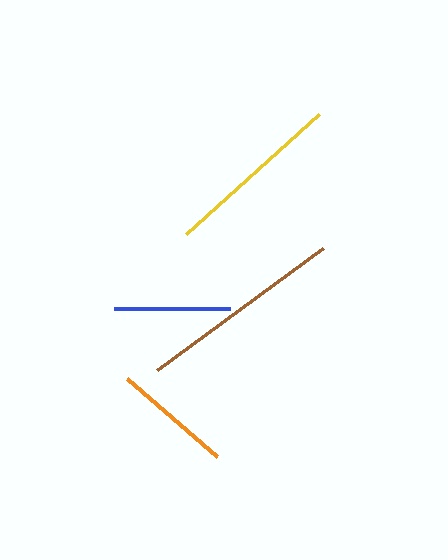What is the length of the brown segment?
The brown segment is approximately 206 pixels long.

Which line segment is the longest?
The brown line is the longest at approximately 206 pixels.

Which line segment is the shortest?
The blue line is the shortest at approximately 116 pixels.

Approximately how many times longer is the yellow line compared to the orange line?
The yellow line is approximately 1.5 times the length of the orange line.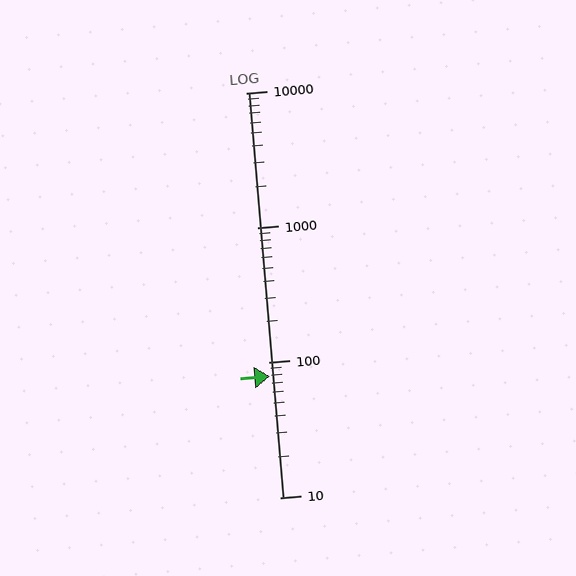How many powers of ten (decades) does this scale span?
The scale spans 3 decades, from 10 to 10000.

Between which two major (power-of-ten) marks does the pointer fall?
The pointer is between 10 and 100.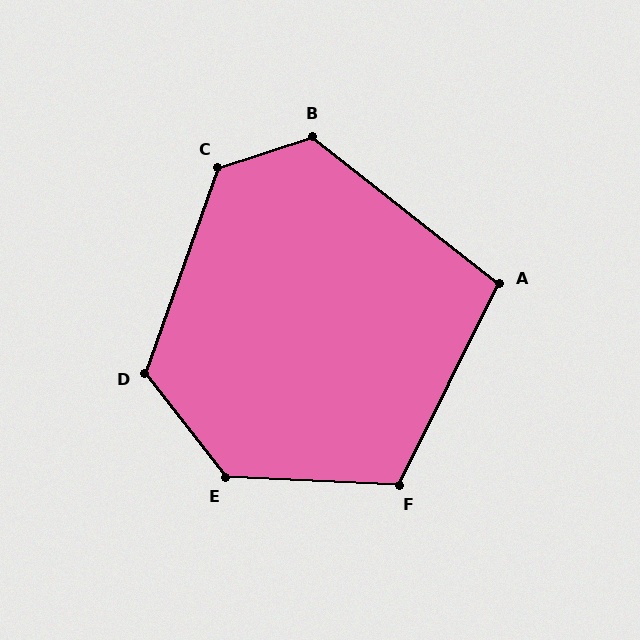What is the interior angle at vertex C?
Approximately 128 degrees (obtuse).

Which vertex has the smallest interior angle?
A, at approximately 102 degrees.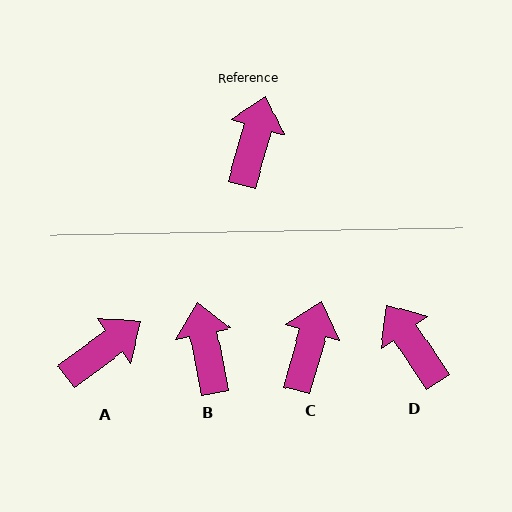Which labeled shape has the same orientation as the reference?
C.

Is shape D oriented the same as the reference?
No, it is off by about 49 degrees.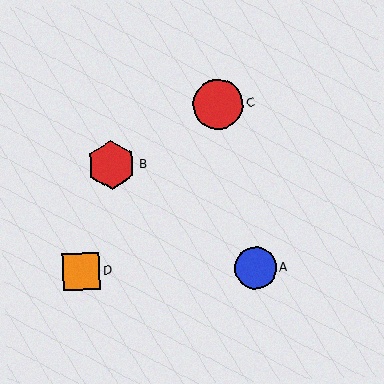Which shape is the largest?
The red circle (labeled C) is the largest.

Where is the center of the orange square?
The center of the orange square is at (81, 271).